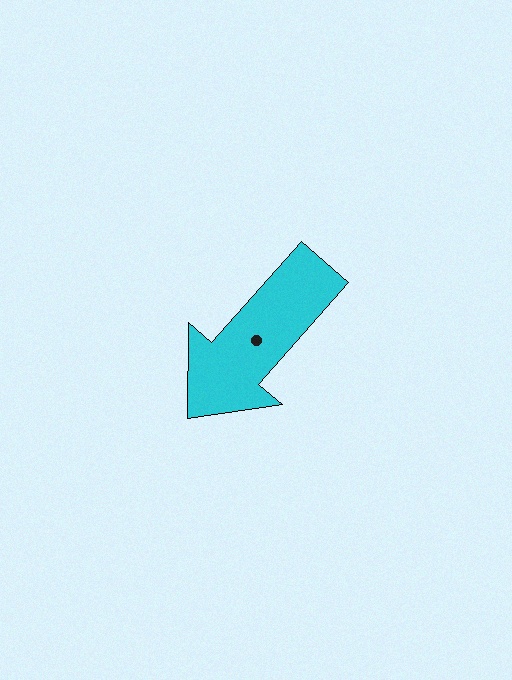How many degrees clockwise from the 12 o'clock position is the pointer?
Approximately 221 degrees.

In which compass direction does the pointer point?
Southwest.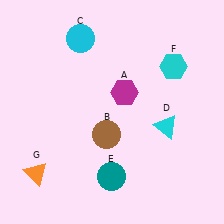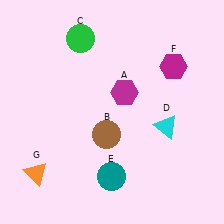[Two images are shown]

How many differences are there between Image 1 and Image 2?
There are 2 differences between the two images.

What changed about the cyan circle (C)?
In Image 1, C is cyan. In Image 2, it changed to green.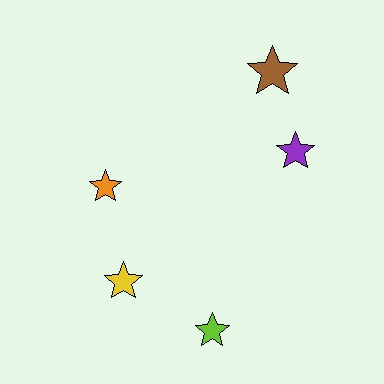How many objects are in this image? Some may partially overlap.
There are 5 objects.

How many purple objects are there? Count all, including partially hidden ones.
There is 1 purple object.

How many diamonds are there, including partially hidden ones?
There are no diamonds.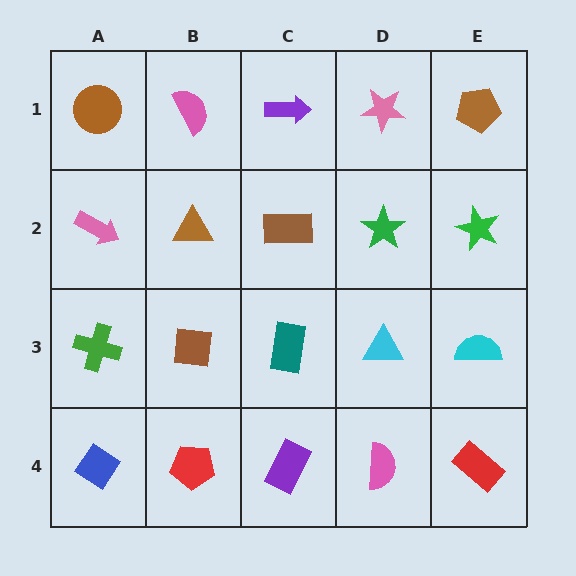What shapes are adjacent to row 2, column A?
A brown circle (row 1, column A), a green cross (row 3, column A), a brown triangle (row 2, column B).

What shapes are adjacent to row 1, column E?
A green star (row 2, column E), a pink star (row 1, column D).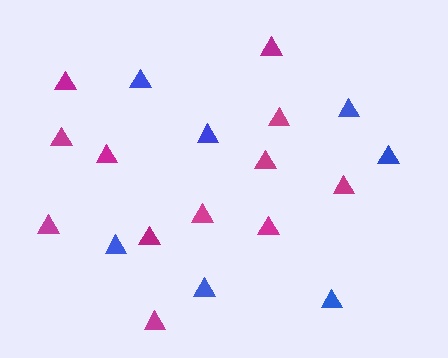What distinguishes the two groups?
There are 2 groups: one group of blue triangles (7) and one group of magenta triangles (12).